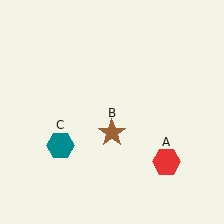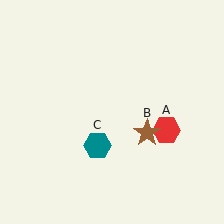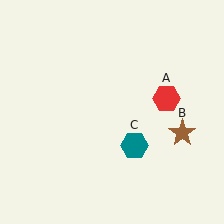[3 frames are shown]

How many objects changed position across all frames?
3 objects changed position: red hexagon (object A), brown star (object B), teal hexagon (object C).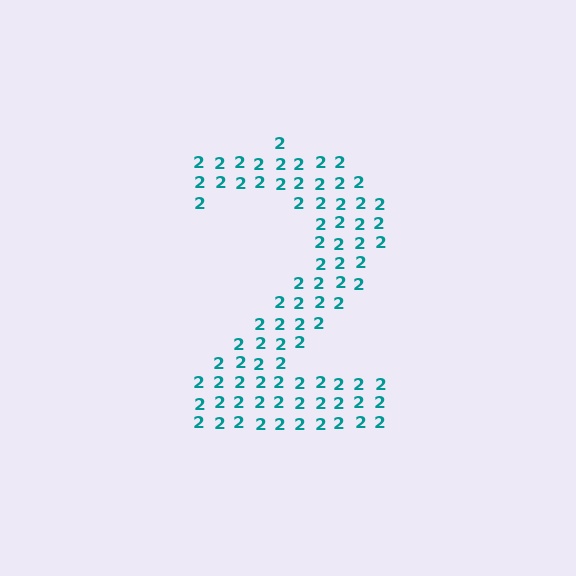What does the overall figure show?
The overall figure shows the digit 2.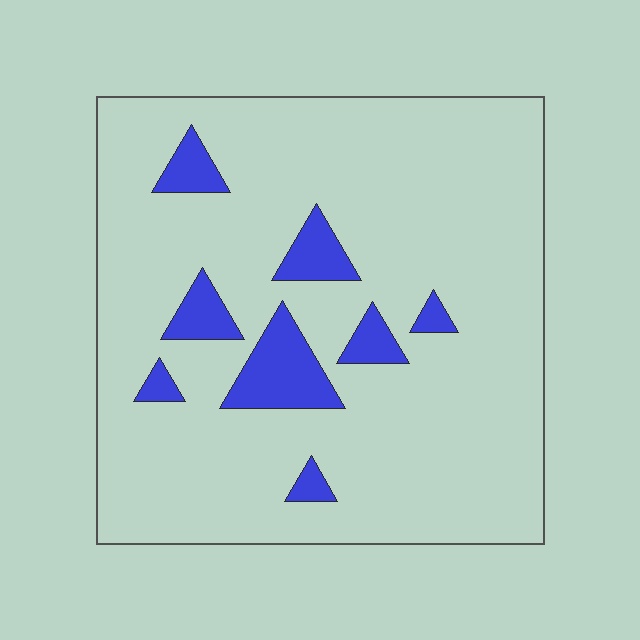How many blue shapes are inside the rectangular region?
8.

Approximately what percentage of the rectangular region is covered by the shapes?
Approximately 10%.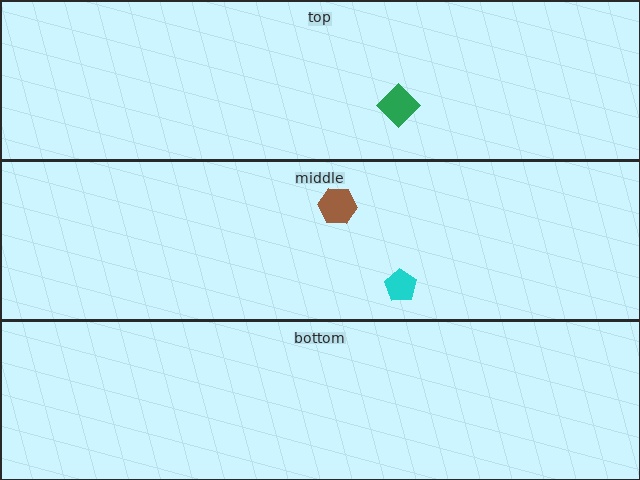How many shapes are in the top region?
1.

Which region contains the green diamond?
The top region.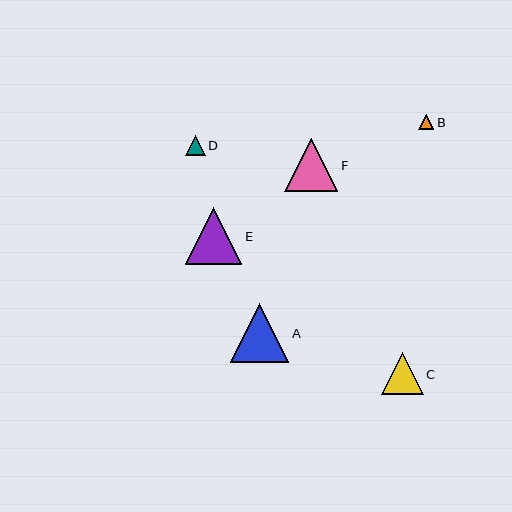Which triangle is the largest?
Triangle A is the largest with a size of approximately 59 pixels.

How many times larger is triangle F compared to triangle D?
Triangle F is approximately 2.6 times the size of triangle D.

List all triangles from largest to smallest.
From largest to smallest: A, E, F, C, D, B.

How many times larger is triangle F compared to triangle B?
Triangle F is approximately 3.5 times the size of triangle B.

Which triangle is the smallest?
Triangle B is the smallest with a size of approximately 15 pixels.